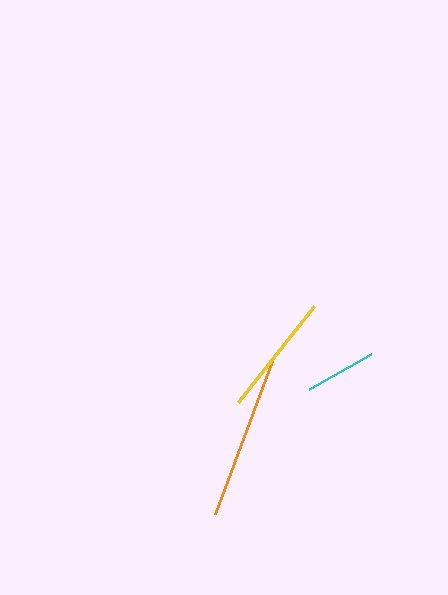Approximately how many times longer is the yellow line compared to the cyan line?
The yellow line is approximately 1.7 times the length of the cyan line.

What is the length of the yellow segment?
The yellow segment is approximately 122 pixels long.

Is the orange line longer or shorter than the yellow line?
The orange line is longer than the yellow line.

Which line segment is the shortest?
The cyan line is the shortest at approximately 72 pixels.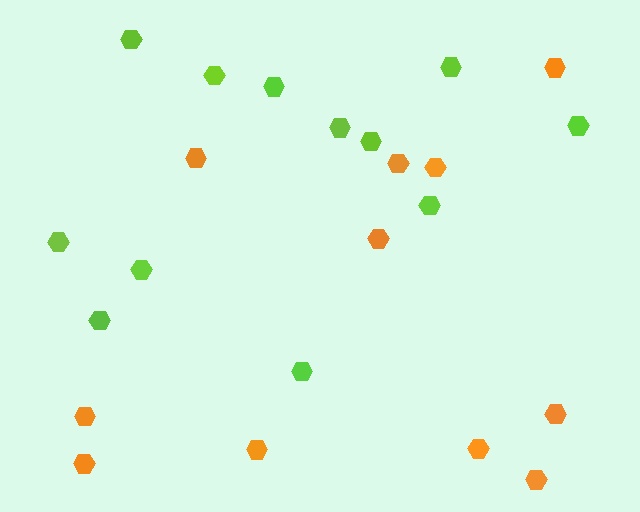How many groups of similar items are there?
There are 2 groups: one group of lime hexagons (12) and one group of orange hexagons (11).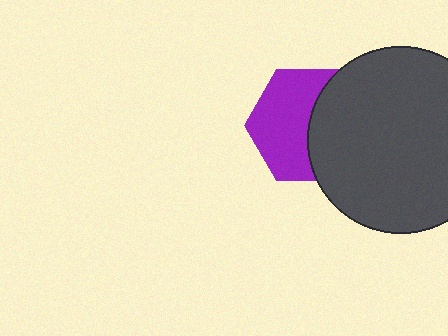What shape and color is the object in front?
The object in front is a dark gray circle.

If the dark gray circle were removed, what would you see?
You would see the complete purple hexagon.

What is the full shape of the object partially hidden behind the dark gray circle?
The partially hidden object is a purple hexagon.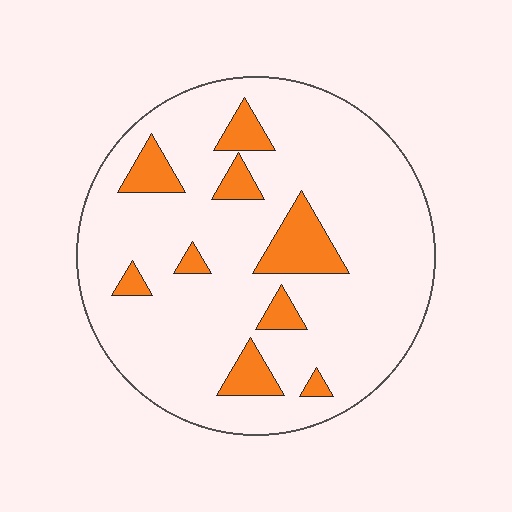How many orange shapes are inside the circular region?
9.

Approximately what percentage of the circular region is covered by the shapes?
Approximately 15%.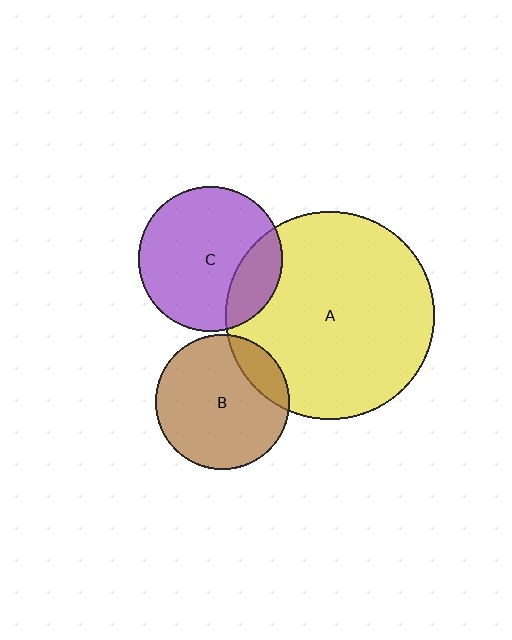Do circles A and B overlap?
Yes.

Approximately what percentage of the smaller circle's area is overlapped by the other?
Approximately 15%.